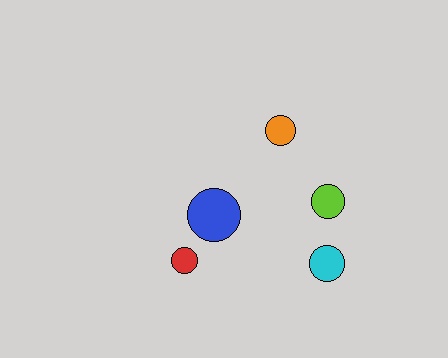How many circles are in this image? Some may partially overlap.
There are 5 circles.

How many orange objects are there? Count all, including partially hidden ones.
There is 1 orange object.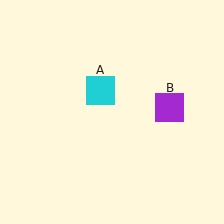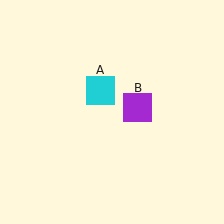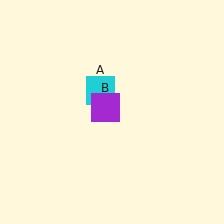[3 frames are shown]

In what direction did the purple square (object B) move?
The purple square (object B) moved left.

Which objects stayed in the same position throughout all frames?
Cyan square (object A) remained stationary.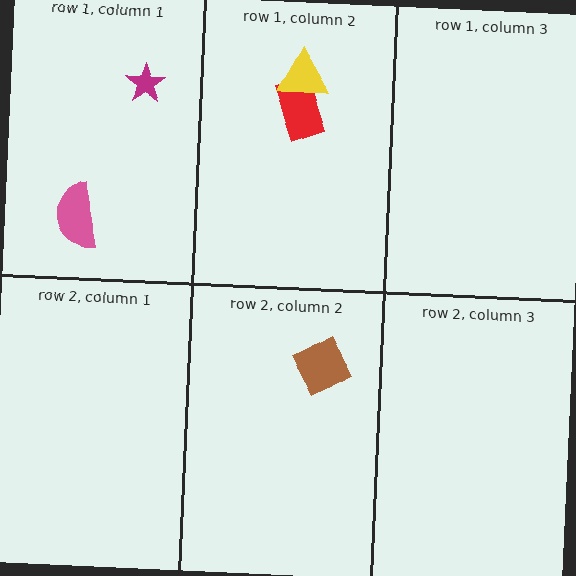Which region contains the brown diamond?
The row 2, column 2 region.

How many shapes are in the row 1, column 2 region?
2.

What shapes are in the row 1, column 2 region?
The red rectangle, the yellow triangle.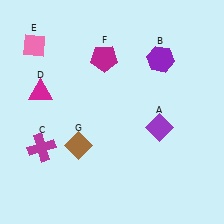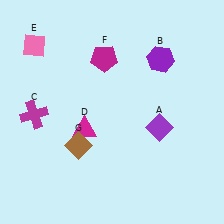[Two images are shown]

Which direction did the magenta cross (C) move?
The magenta cross (C) moved up.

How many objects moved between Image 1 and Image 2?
2 objects moved between the two images.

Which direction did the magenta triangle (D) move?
The magenta triangle (D) moved right.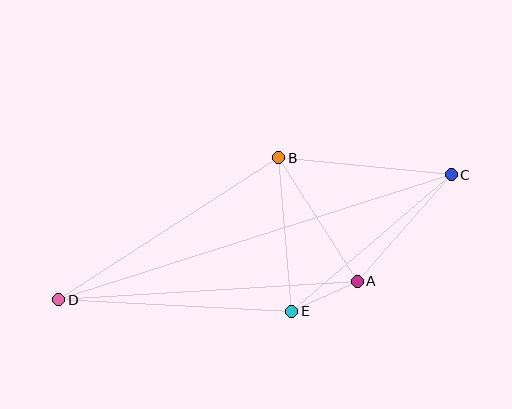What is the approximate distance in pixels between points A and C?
The distance between A and C is approximately 142 pixels.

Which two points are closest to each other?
Points A and E are closest to each other.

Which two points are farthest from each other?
Points C and D are farthest from each other.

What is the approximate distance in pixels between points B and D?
The distance between B and D is approximately 262 pixels.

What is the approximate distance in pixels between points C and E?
The distance between C and E is approximately 210 pixels.